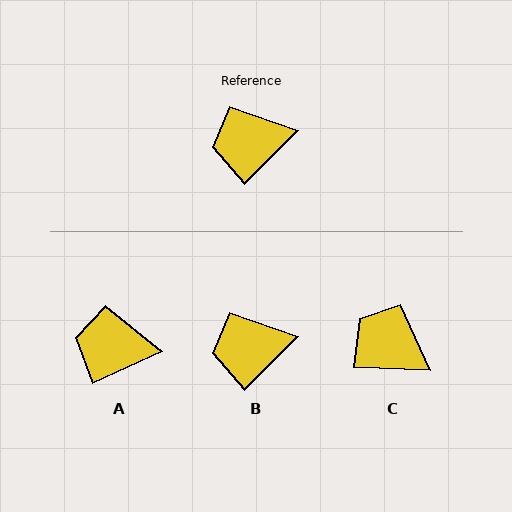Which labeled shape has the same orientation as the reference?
B.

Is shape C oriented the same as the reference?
No, it is off by about 47 degrees.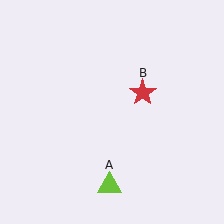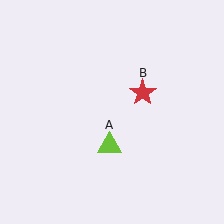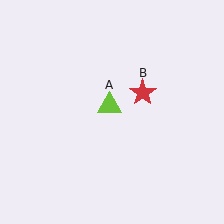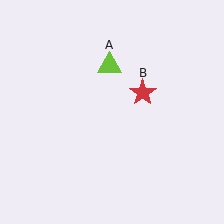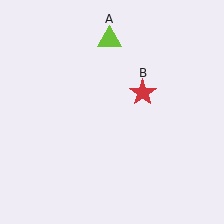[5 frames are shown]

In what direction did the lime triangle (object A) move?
The lime triangle (object A) moved up.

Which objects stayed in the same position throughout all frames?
Red star (object B) remained stationary.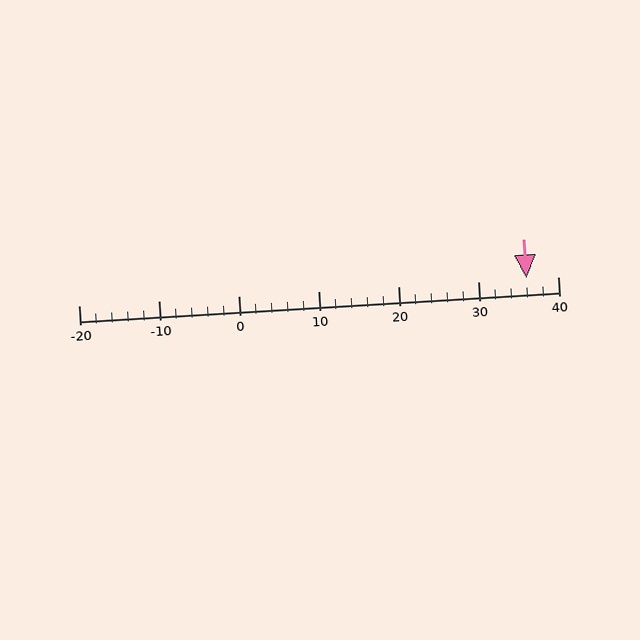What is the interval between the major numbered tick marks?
The major tick marks are spaced 10 units apart.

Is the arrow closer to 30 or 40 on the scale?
The arrow is closer to 40.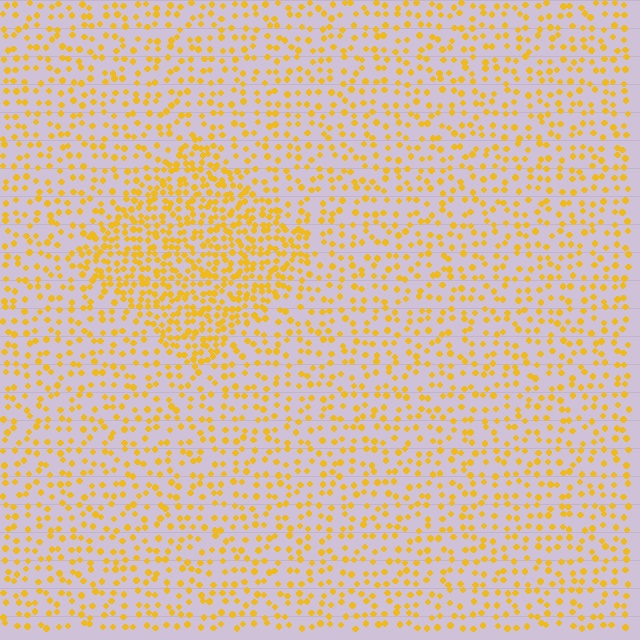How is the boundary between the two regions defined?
The boundary is defined by a change in element density (approximately 2.1x ratio). All elements are the same color, size, and shape.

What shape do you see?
I see a diamond.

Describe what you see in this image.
The image contains small yellow elements arranged at two different densities. A diamond-shaped region is visible where the elements are more densely packed than the surrounding area.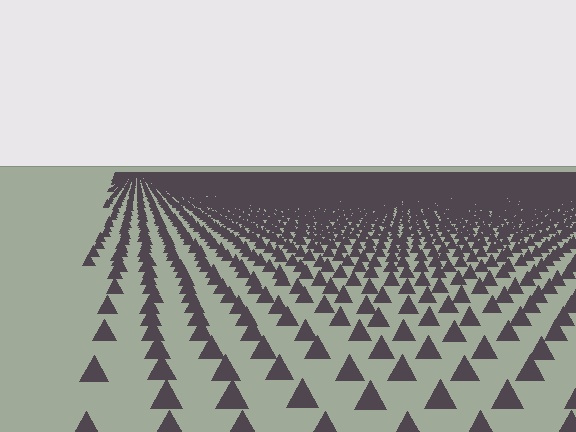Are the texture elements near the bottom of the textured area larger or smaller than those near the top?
Larger. Near the bottom, elements are closer to the viewer and appear at a bigger on-screen size.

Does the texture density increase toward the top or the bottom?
Density increases toward the top.